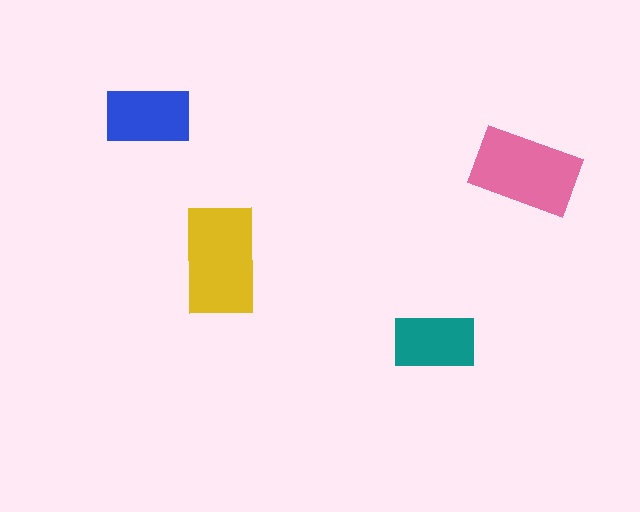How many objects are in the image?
There are 4 objects in the image.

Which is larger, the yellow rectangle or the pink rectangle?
The yellow one.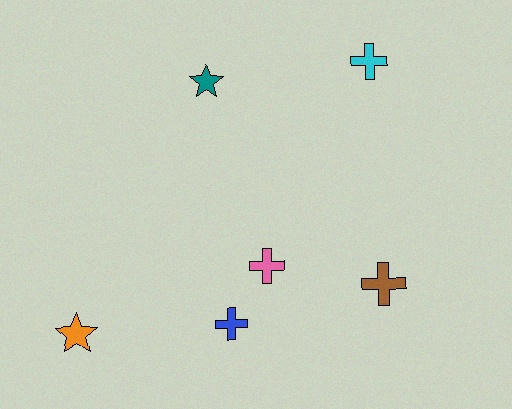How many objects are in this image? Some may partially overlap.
There are 6 objects.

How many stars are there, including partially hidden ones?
There are 2 stars.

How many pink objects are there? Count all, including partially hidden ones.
There is 1 pink object.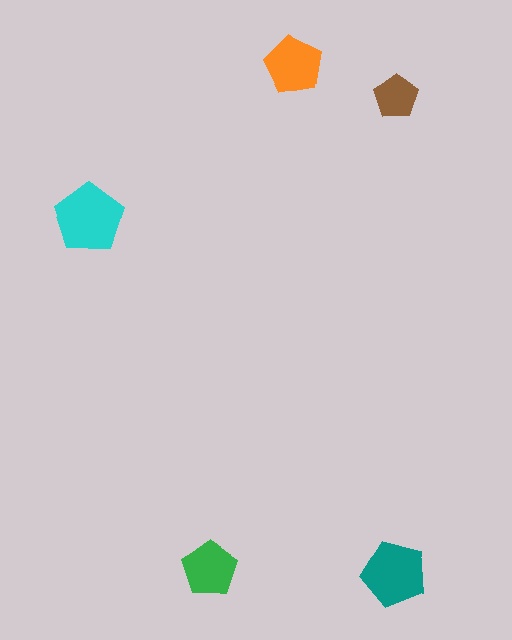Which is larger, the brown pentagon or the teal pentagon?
The teal one.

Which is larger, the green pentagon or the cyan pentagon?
The cyan one.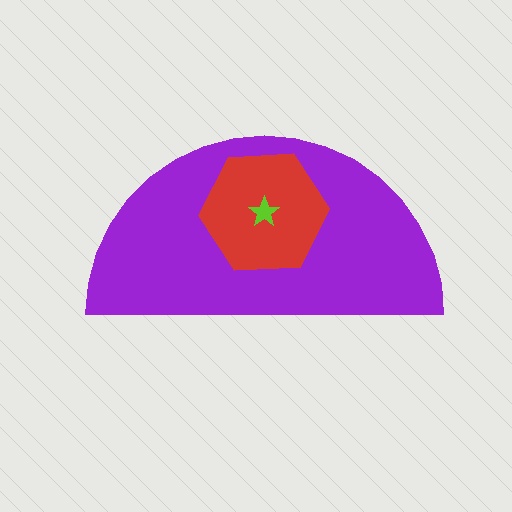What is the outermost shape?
The purple semicircle.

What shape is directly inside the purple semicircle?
The red hexagon.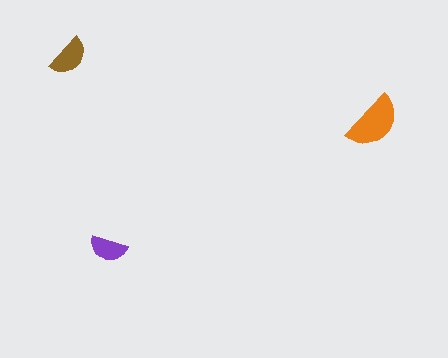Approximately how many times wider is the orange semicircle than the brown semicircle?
About 1.5 times wider.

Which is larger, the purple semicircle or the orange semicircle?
The orange one.